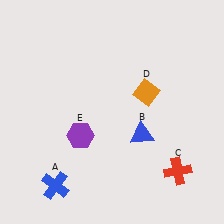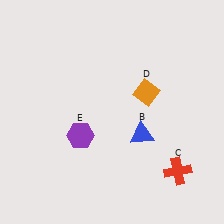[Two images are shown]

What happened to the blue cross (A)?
The blue cross (A) was removed in Image 2. It was in the bottom-left area of Image 1.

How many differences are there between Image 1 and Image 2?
There is 1 difference between the two images.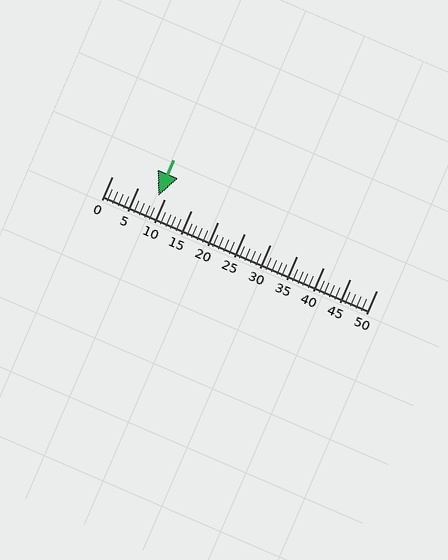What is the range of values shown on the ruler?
The ruler shows values from 0 to 50.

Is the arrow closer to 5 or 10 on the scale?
The arrow is closer to 10.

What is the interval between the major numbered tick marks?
The major tick marks are spaced 5 units apart.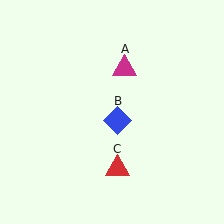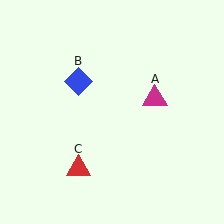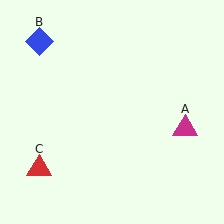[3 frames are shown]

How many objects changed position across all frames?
3 objects changed position: magenta triangle (object A), blue diamond (object B), red triangle (object C).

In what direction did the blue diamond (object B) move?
The blue diamond (object B) moved up and to the left.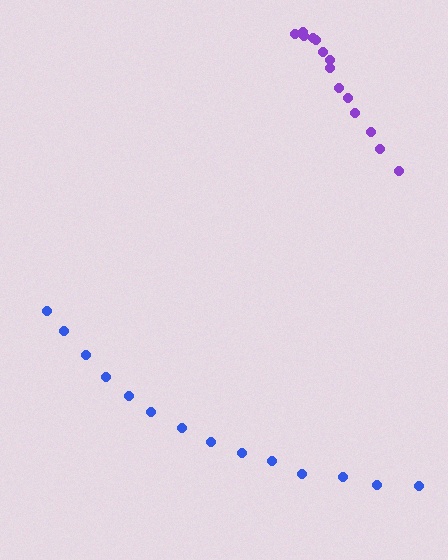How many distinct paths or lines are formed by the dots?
There are 2 distinct paths.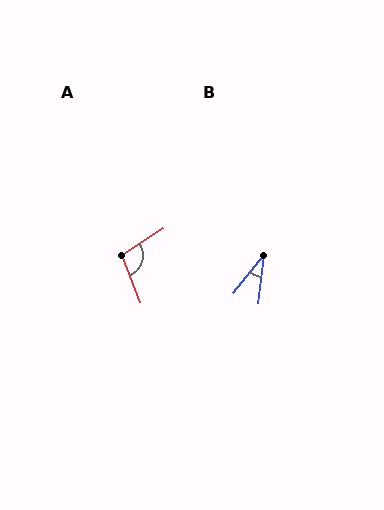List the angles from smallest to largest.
B (32°), A (102°).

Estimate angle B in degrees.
Approximately 32 degrees.